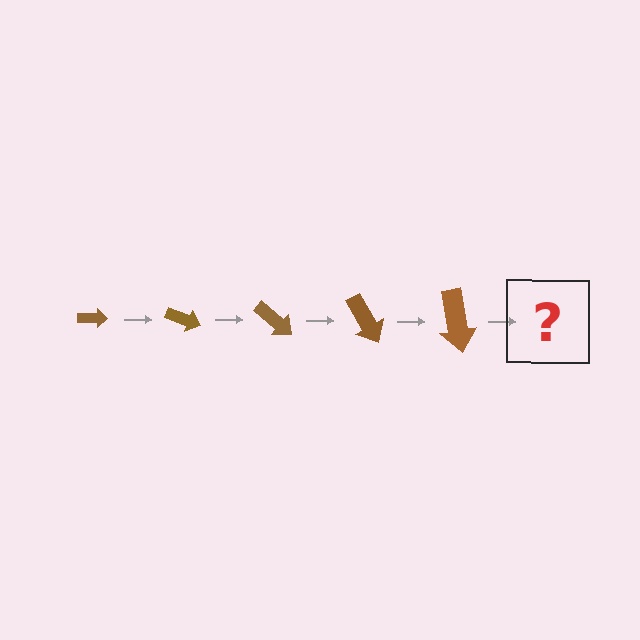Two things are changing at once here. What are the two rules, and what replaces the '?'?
The two rules are that the arrow grows larger each step and it rotates 20 degrees each step. The '?' should be an arrow, larger than the previous one and rotated 100 degrees from the start.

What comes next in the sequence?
The next element should be an arrow, larger than the previous one and rotated 100 degrees from the start.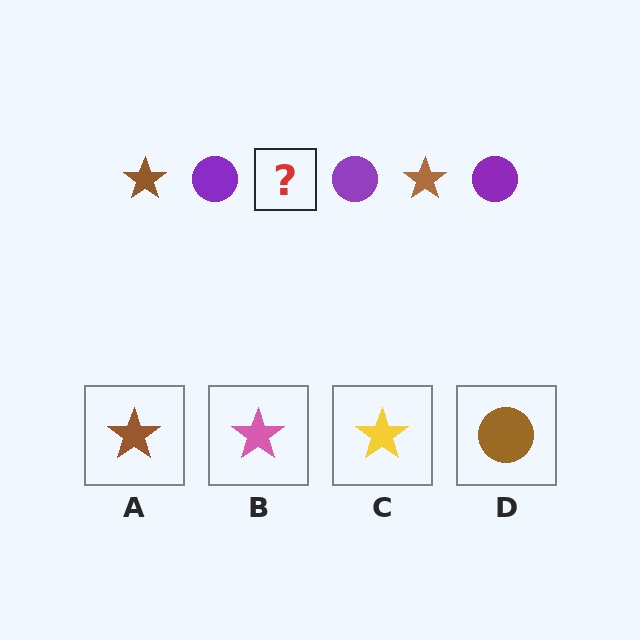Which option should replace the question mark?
Option A.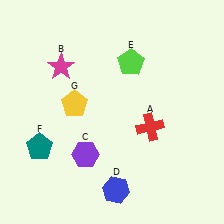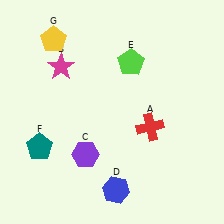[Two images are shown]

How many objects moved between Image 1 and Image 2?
1 object moved between the two images.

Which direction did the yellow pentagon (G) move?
The yellow pentagon (G) moved up.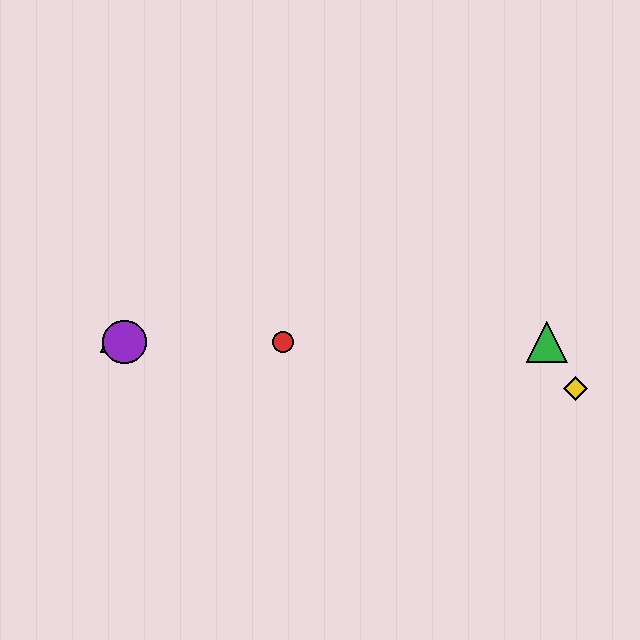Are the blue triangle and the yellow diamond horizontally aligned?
No, the blue triangle is at y≈342 and the yellow diamond is at y≈389.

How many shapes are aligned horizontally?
4 shapes (the red circle, the blue triangle, the green triangle, the purple circle) are aligned horizontally.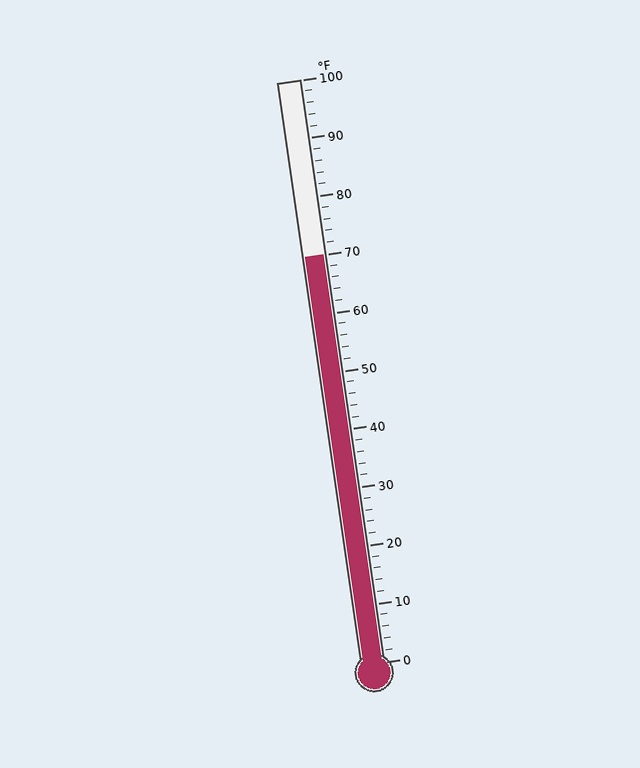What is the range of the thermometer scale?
The thermometer scale ranges from 0°F to 100°F.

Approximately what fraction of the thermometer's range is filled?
The thermometer is filled to approximately 70% of its range.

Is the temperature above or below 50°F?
The temperature is above 50°F.